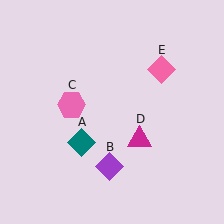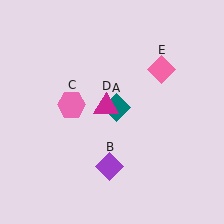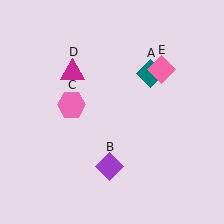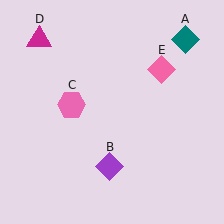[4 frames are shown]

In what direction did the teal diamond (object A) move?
The teal diamond (object A) moved up and to the right.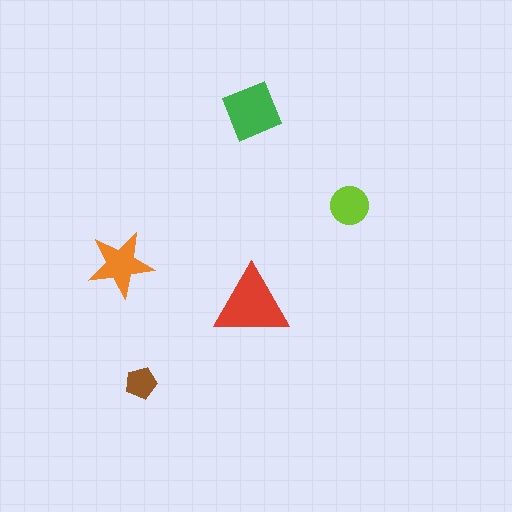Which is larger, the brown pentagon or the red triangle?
The red triangle.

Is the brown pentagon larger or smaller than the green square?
Smaller.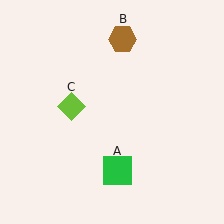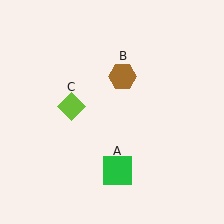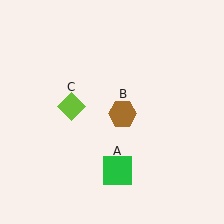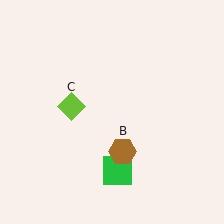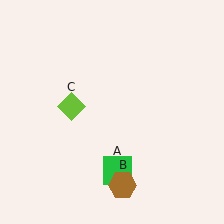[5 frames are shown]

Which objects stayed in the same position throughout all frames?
Green square (object A) and lime diamond (object C) remained stationary.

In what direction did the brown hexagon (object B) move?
The brown hexagon (object B) moved down.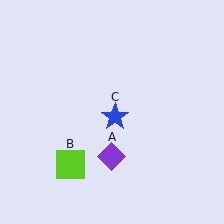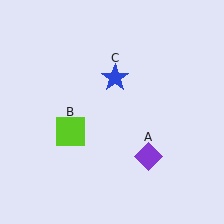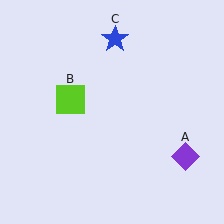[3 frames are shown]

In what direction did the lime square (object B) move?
The lime square (object B) moved up.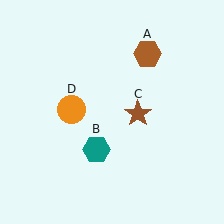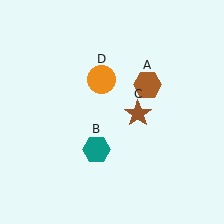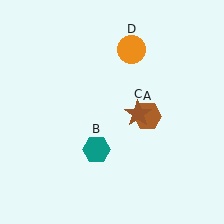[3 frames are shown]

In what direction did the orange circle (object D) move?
The orange circle (object D) moved up and to the right.